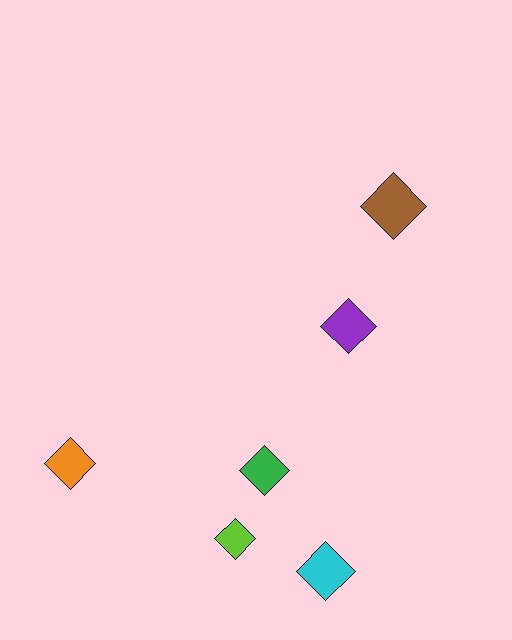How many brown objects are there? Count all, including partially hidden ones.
There is 1 brown object.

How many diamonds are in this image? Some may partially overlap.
There are 6 diamonds.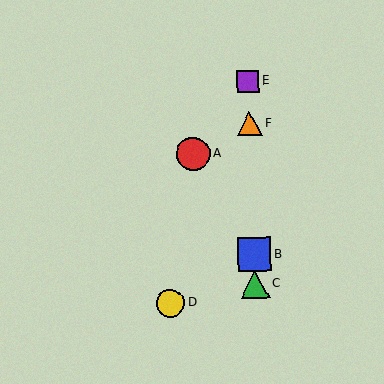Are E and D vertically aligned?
No, E is at x≈248 and D is at x≈170.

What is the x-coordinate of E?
Object E is at x≈248.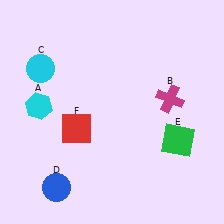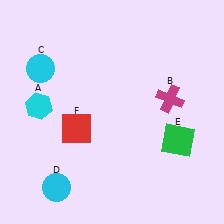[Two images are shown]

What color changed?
The circle (D) changed from blue in Image 1 to cyan in Image 2.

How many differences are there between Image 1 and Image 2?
There is 1 difference between the two images.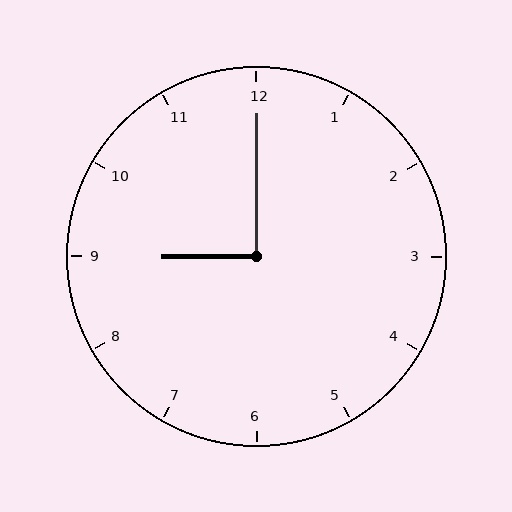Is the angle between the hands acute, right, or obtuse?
It is right.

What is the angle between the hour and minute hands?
Approximately 90 degrees.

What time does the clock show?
9:00.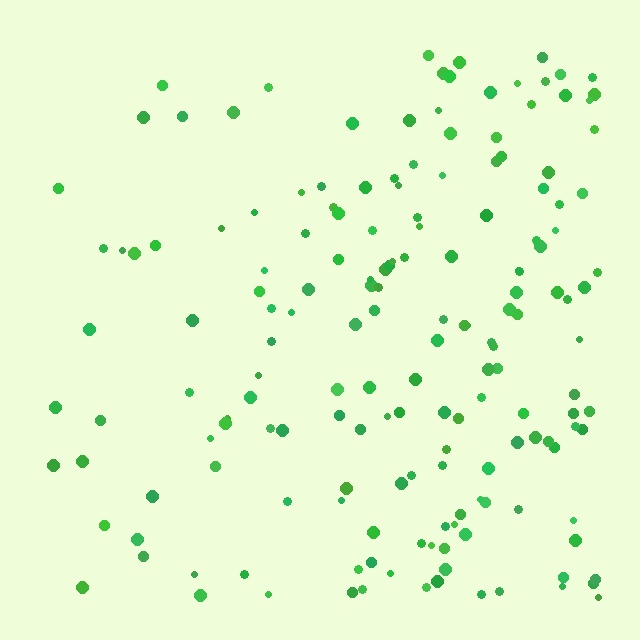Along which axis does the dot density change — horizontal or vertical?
Horizontal.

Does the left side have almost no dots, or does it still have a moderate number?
Still a moderate number, just noticeably fewer than the right.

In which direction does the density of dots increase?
From left to right, with the right side densest.